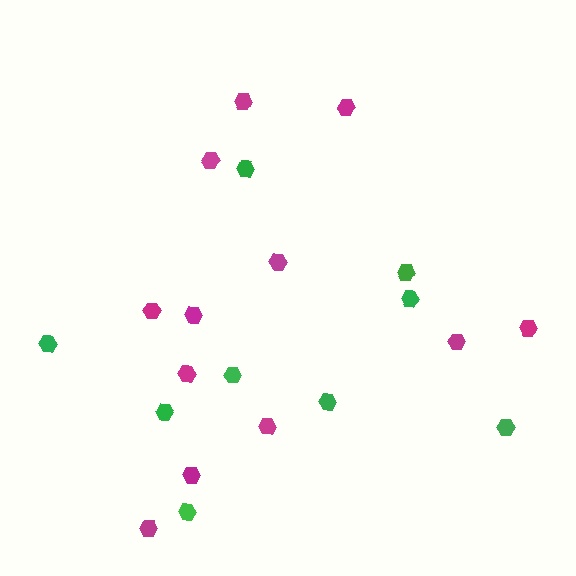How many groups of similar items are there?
There are 2 groups: one group of green hexagons (9) and one group of magenta hexagons (12).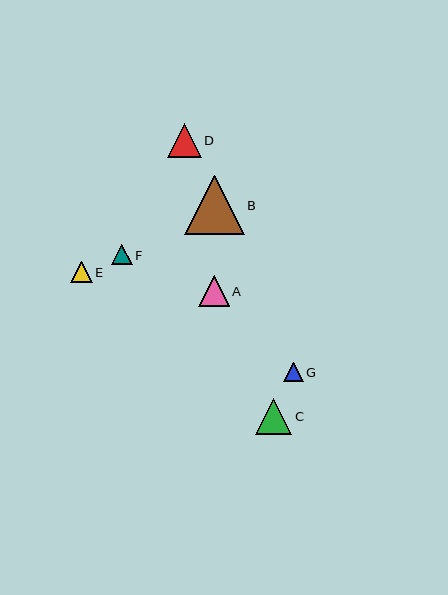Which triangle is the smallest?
Triangle G is the smallest with a size of approximately 19 pixels.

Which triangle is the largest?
Triangle B is the largest with a size of approximately 59 pixels.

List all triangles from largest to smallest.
From largest to smallest: B, C, D, A, E, F, G.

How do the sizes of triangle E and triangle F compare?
Triangle E and triangle F are approximately the same size.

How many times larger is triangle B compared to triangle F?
Triangle B is approximately 2.9 times the size of triangle F.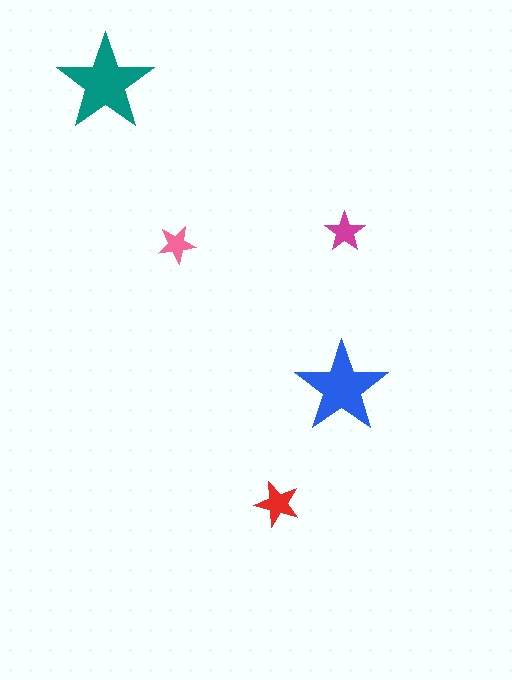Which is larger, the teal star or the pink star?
The teal one.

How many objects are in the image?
There are 5 objects in the image.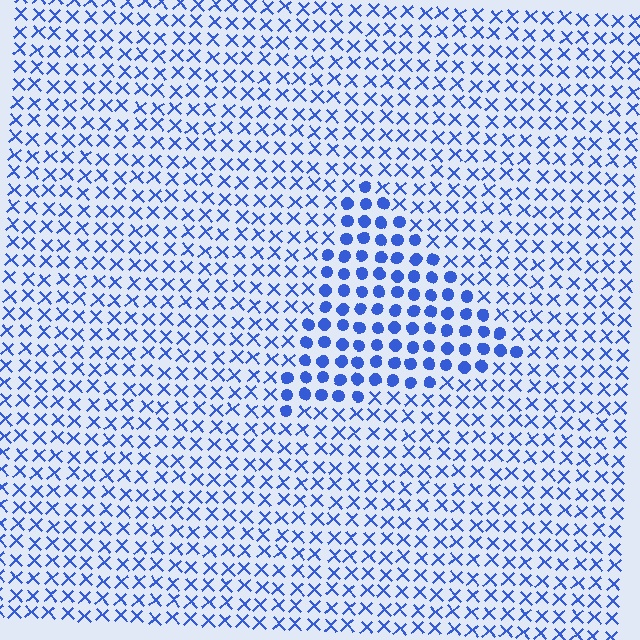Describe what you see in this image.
The image is filled with small blue elements arranged in a uniform grid. A triangle-shaped region contains circles, while the surrounding area contains X marks. The boundary is defined purely by the change in element shape.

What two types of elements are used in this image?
The image uses circles inside the triangle region and X marks outside it.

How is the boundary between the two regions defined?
The boundary is defined by a change in element shape: circles inside vs. X marks outside. All elements share the same color and spacing.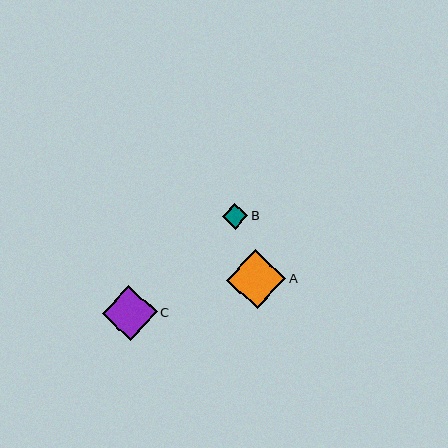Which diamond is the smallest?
Diamond B is the smallest with a size of approximately 26 pixels.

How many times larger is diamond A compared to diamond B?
Diamond A is approximately 2.3 times the size of diamond B.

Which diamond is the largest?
Diamond A is the largest with a size of approximately 59 pixels.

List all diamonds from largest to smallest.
From largest to smallest: A, C, B.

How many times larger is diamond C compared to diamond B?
Diamond C is approximately 2.1 times the size of diamond B.